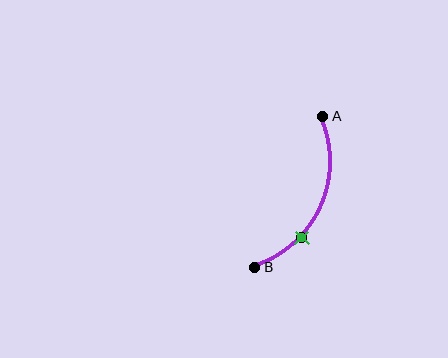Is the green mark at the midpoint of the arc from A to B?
No. The green mark lies on the arc but is closer to endpoint B. The arc midpoint would be at the point on the curve equidistant along the arc from both A and B.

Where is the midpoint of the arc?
The arc midpoint is the point on the curve farthest from the straight line joining A and B. It sits to the right of that line.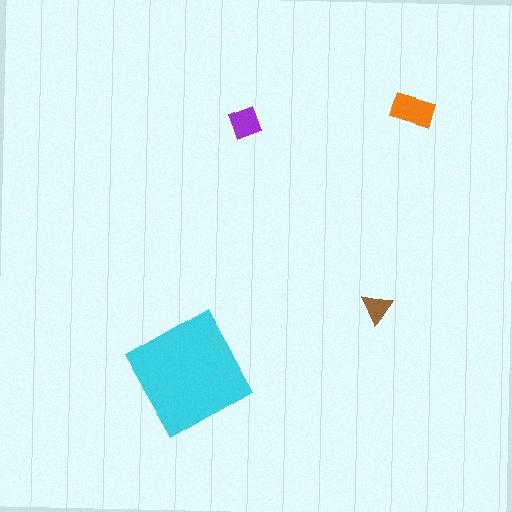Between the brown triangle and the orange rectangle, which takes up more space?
The orange rectangle.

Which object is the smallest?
The brown triangle.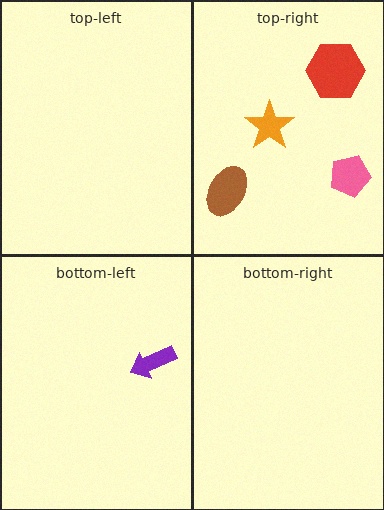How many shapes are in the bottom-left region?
1.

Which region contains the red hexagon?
The top-right region.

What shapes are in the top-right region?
The red hexagon, the pink pentagon, the brown ellipse, the orange star.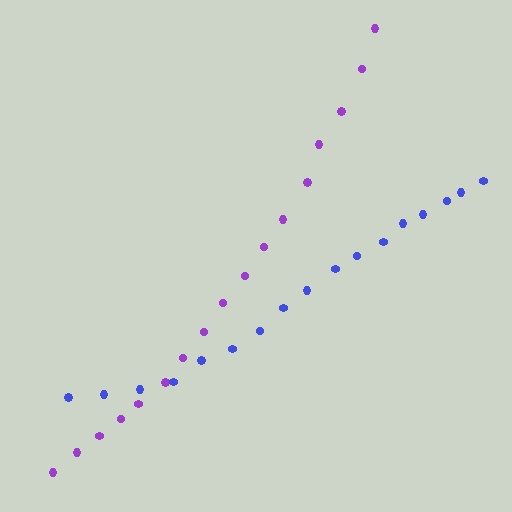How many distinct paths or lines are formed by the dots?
There are 2 distinct paths.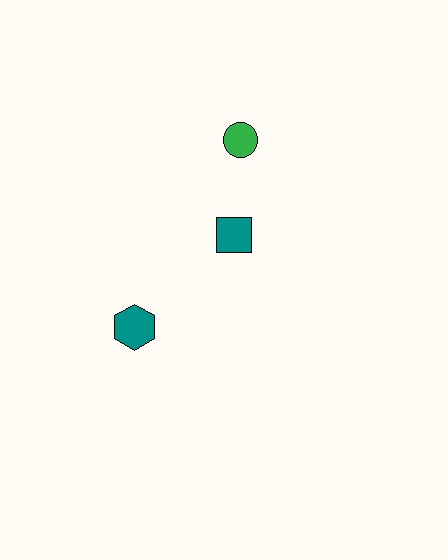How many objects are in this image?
There are 3 objects.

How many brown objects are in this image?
There are no brown objects.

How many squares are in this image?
There is 1 square.